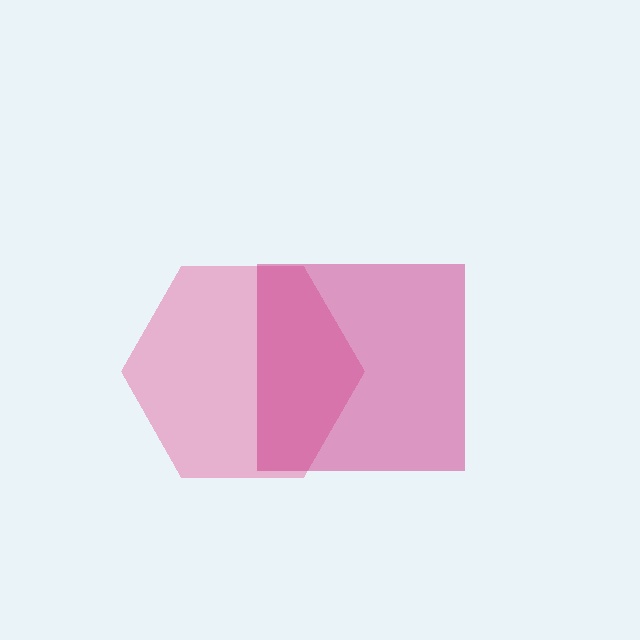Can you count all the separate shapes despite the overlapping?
Yes, there are 2 separate shapes.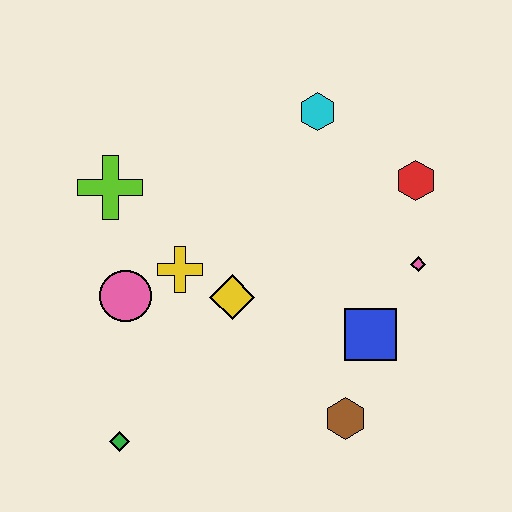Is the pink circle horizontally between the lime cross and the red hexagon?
Yes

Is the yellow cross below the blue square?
No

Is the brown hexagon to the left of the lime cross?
No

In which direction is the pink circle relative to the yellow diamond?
The pink circle is to the left of the yellow diamond.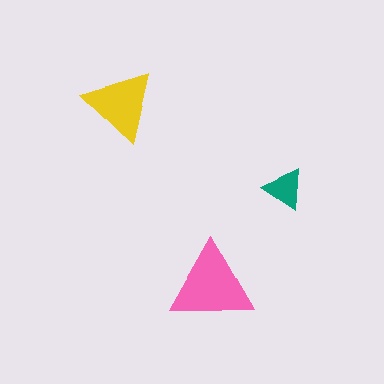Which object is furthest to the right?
The teal triangle is rightmost.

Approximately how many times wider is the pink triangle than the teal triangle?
About 2 times wider.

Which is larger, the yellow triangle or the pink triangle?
The pink one.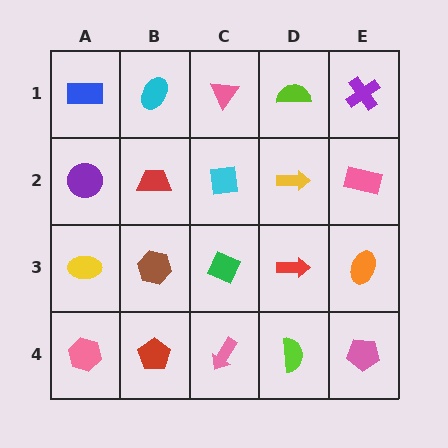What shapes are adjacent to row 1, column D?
A yellow arrow (row 2, column D), a pink triangle (row 1, column C), a purple cross (row 1, column E).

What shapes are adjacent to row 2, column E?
A purple cross (row 1, column E), an orange ellipse (row 3, column E), a yellow arrow (row 2, column D).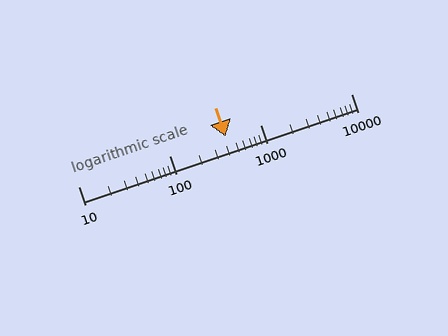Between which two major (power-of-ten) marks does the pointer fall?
The pointer is between 100 and 1000.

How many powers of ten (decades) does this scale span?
The scale spans 3 decades, from 10 to 10000.